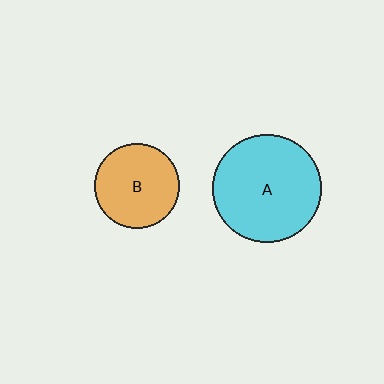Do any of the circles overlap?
No, none of the circles overlap.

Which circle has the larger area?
Circle A (cyan).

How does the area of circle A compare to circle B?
Approximately 1.6 times.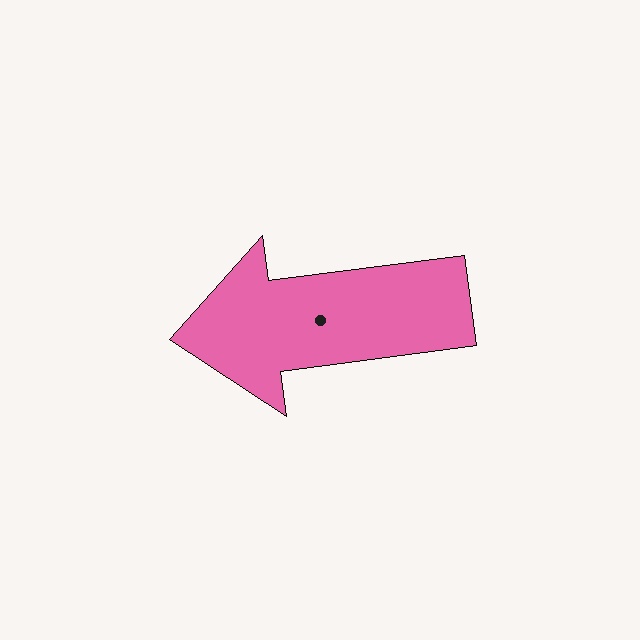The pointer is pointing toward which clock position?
Roughly 9 o'clock.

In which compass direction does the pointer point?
West.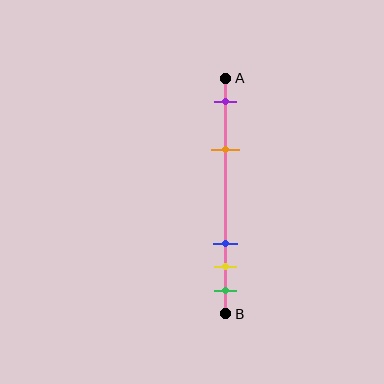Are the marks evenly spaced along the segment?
No, the marks are not evenly spaced.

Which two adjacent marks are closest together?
The yellow and green marks are the closest adjacent pair.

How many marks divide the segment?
There are 5 marks dividing the segment.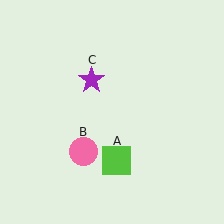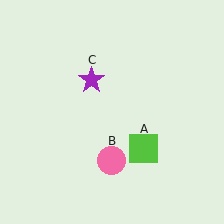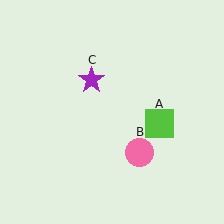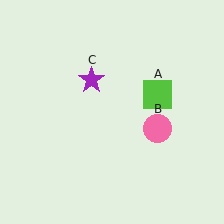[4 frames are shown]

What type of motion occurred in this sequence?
The lime square (object A), pink circle (object B) rotated counterclockwise around the center of the scene.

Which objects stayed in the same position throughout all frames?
Purple star (object C) remained stationary.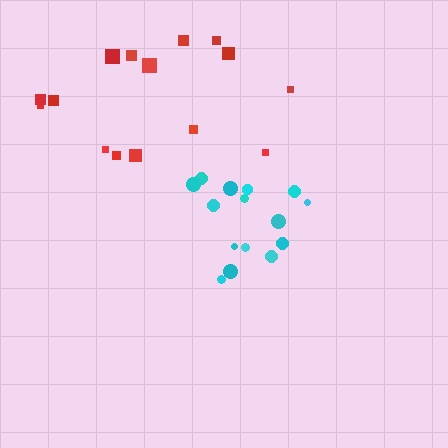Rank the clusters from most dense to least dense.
cyan, red.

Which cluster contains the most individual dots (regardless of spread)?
Cyan (15).